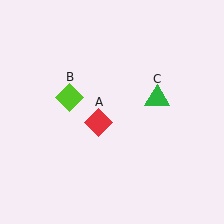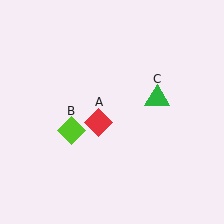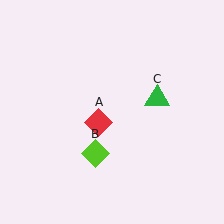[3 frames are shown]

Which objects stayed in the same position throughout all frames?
Red diamond (object A) and green triangle (object C) remained stationary.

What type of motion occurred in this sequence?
The lime diamond (object B) rotated counterclockwise around the center of the scene.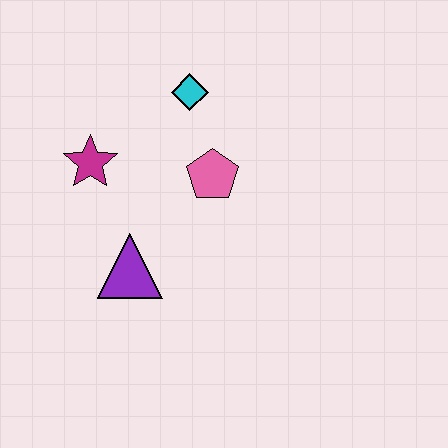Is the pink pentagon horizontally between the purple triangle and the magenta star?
No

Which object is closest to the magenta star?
The purple triangle is closest to the magenta star.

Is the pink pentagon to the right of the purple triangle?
Yes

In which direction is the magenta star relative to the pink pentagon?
The magenta star is to the left of the pink pentagon.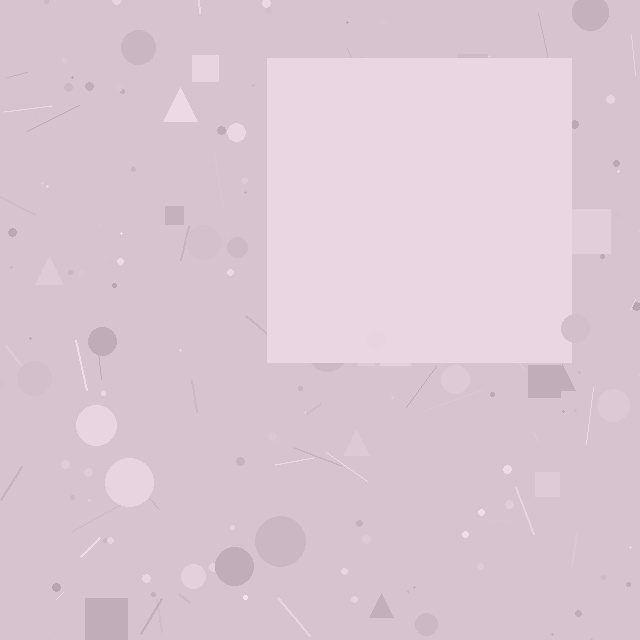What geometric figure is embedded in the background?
A square is embedded in the background.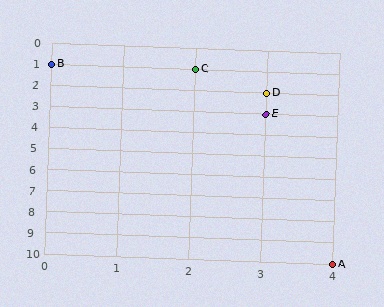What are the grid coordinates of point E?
Point E is at grid coordinates (3, 3).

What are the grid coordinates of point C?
Point C is at grid coordinates (2, 1).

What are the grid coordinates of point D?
Point D is at grid coordinates (3, 2).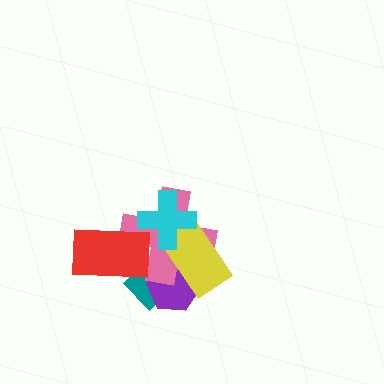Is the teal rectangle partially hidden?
Yes, it is partially covered by another shape.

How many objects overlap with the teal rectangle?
4 objects overlap with the teal rectangle.